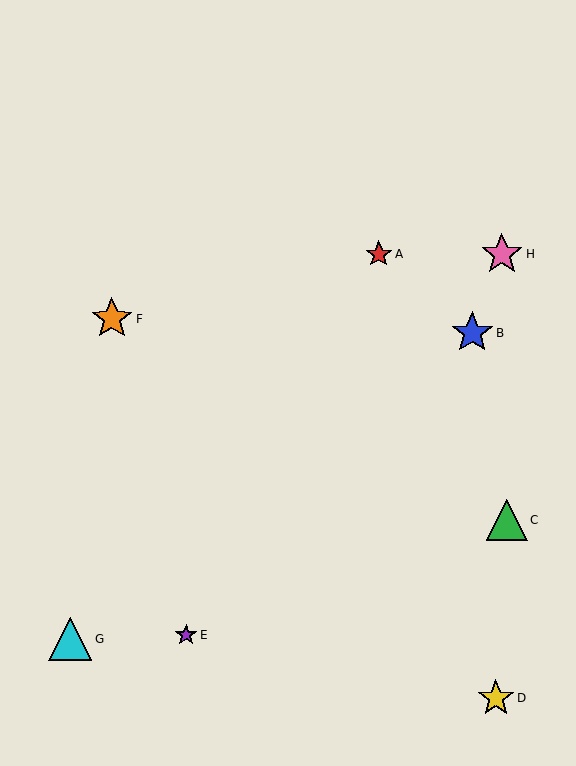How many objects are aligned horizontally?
2 objects (A, H) are aligned horizontally.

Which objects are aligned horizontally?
Objects A, H are aligned horizontally.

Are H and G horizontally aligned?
No, H is at y≈254 and G is at y≈639.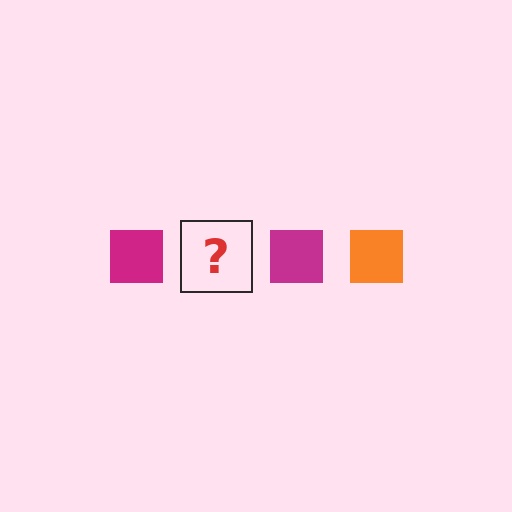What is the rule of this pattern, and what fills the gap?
The rule is that the pattern cycles through magenta, orange squares. The gap should be filled with an orange square.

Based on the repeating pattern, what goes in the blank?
The blank should be an orange square.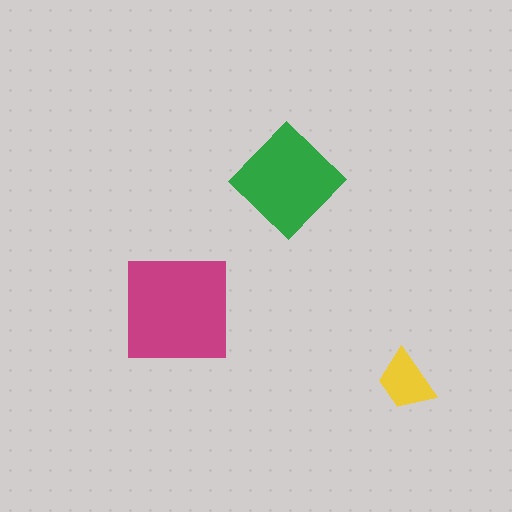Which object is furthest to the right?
The yellow trapezoid is rightmost.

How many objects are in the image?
There are 3 objects in the image.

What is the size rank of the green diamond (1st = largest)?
2nd.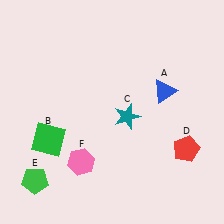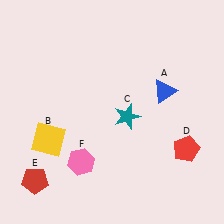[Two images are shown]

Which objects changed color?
B changed from green to yellow. E changed from green to red.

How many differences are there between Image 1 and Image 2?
There are 2 differences between the two images.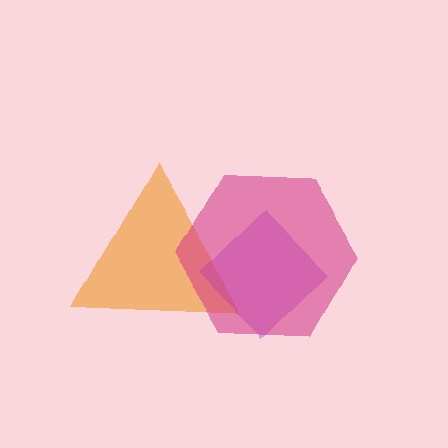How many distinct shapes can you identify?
There are 3 distinct shapes: an orange triangle, a purple diamond, a magenta hexagon.